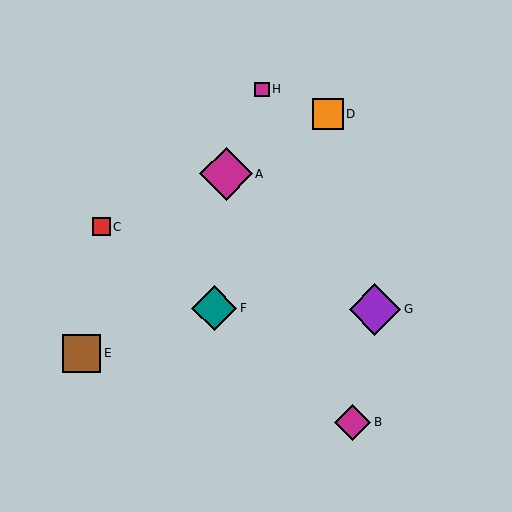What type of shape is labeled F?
Shape F is a teal diamond.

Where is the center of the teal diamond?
The center of the teal diamond is at (214, 308).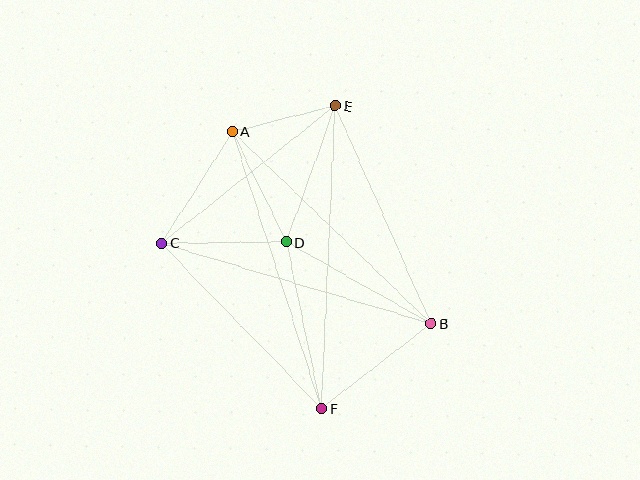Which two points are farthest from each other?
Points E and F are farthest from each other.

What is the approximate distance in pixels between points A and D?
The distance between A and D is approximately 123 pixels.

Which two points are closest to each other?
Points A and E are closest to each other.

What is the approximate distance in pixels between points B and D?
The distance between B and D is approximately 166 pixels.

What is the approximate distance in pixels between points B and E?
The distance between B and E is approximately 238 pixels.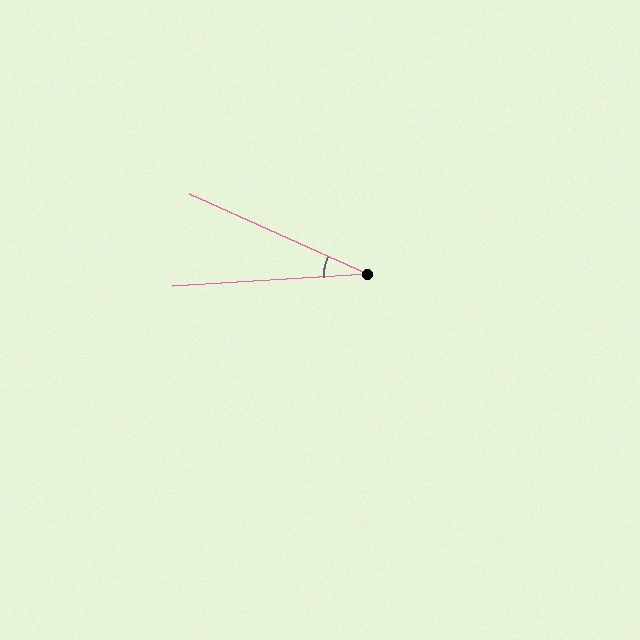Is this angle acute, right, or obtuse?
It is acute.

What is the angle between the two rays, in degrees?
Approximately 28 degrees.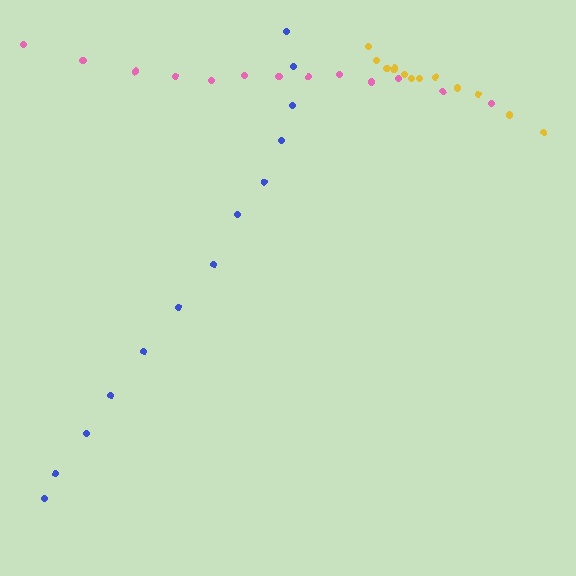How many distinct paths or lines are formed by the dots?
There are 3 distinct paths.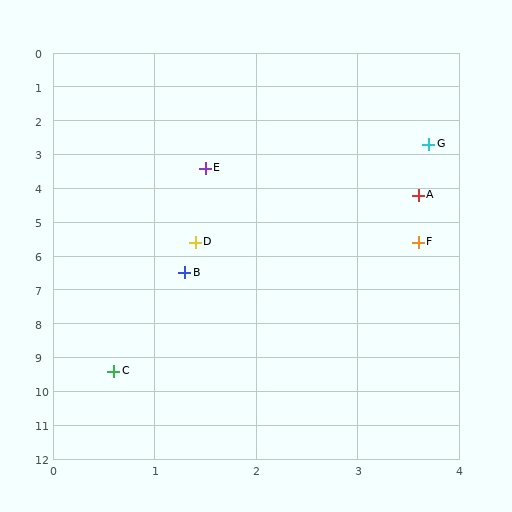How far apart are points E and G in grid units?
Points E and G are about 2.3 grid units apart.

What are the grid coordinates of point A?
Point A is at approximately (3.6, 4.2).